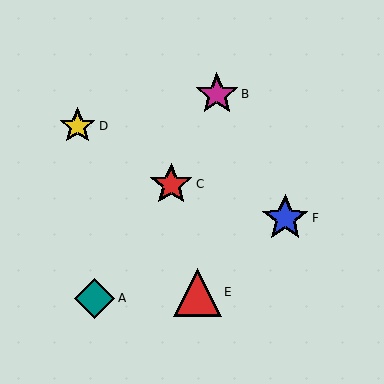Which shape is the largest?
The red triangle (labeled E) is the largest.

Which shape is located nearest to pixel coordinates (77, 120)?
The yellow star (labeled D) at (78, 126) is nearest to that location.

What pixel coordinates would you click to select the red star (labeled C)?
Click at (171, 184) to select the red star C.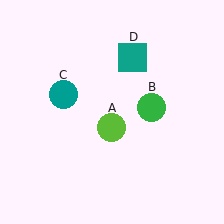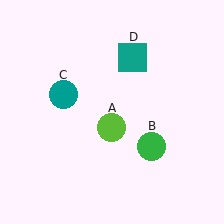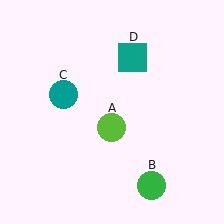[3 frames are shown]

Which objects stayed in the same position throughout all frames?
Lime circle (object A) and teal circle (object C) and teal square (object D) remained stationary.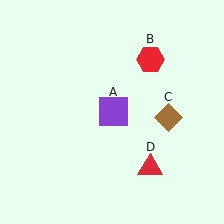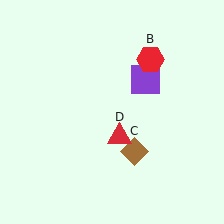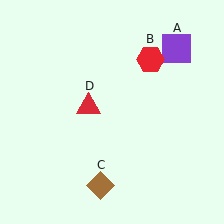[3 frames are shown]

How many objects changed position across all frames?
3 objects changed position: purple square (object A), brown diamond (object C), red triangle (object D).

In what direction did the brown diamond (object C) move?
The brown diamond (object C) moved down and to the left.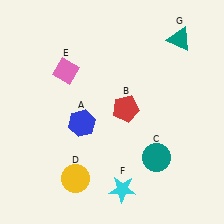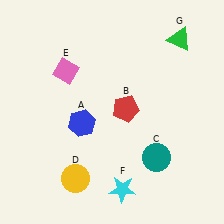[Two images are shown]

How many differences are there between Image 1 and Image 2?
There is 1 difference between the two images.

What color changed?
The triangle (G) changed from teal in Image 1 to green in Image 2.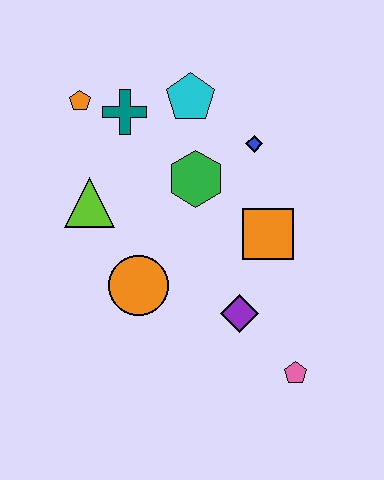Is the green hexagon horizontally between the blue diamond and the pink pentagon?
No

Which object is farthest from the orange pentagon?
The pink pentagon is farthest from the orange pentagon.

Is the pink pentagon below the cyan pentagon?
Yes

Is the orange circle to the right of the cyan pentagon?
No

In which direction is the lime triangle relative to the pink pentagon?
The lime triangle is to the left of the pink pentagon.